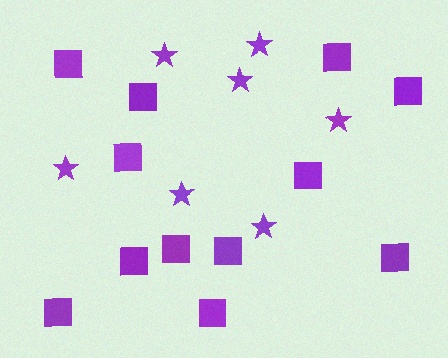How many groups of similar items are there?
There are 2 groups: one group of stars (7) and one group of squares (12).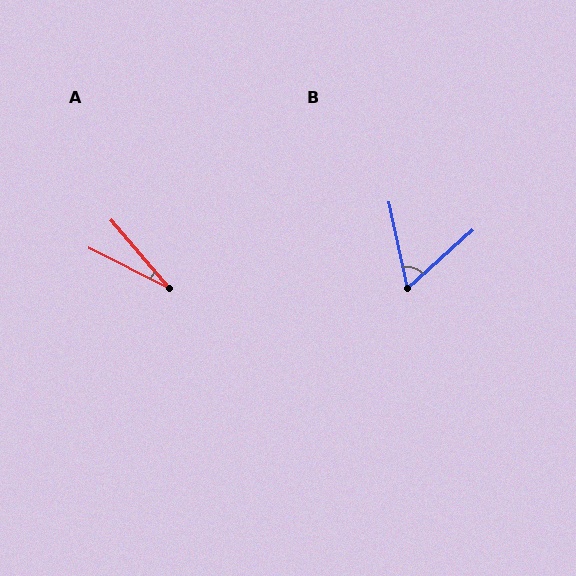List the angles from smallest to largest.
A (22°), B (60°).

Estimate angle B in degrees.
Approximately 60 degrees.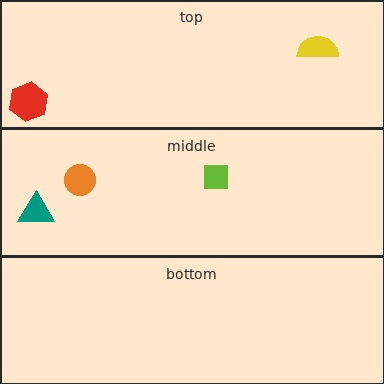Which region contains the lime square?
The middle region.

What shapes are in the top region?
The red hexagon, the yellow semicircle.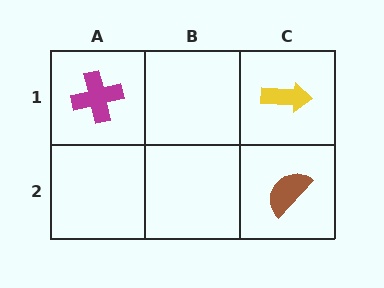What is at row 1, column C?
A yellow arrow.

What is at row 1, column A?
A magenta cross.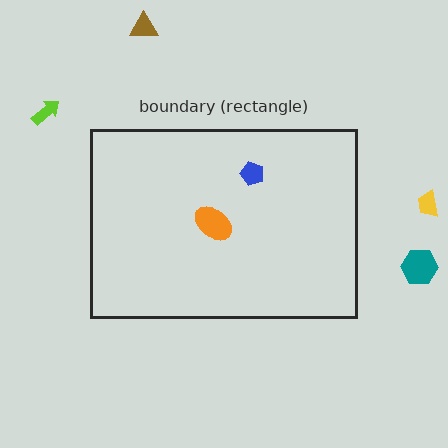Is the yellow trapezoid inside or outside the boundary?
Outside.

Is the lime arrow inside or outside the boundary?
Outside.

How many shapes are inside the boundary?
2 inside, 4 outside.